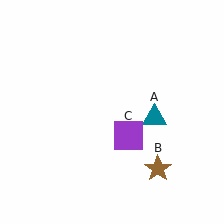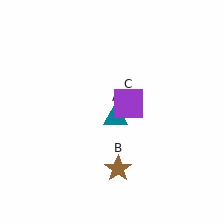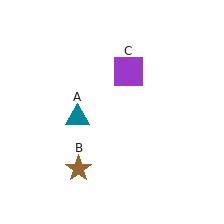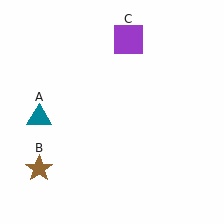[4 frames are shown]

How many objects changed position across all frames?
3 objects changed position: teal triangle (object A), brown star (object B), purple square (object C).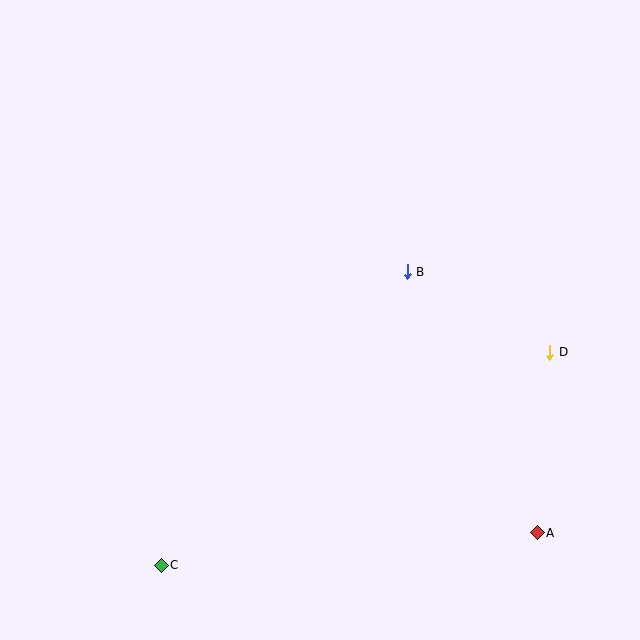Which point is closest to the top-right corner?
Point B is closest to the top-right corner.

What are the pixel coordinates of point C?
Point C is at (161, 565).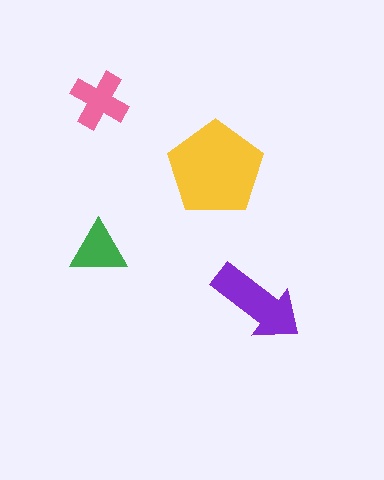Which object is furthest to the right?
The purple arrow is rightmost.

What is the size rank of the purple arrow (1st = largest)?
2nd.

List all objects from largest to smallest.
The yellow pentagon, the purple arrow, the pink cross, the green triangle.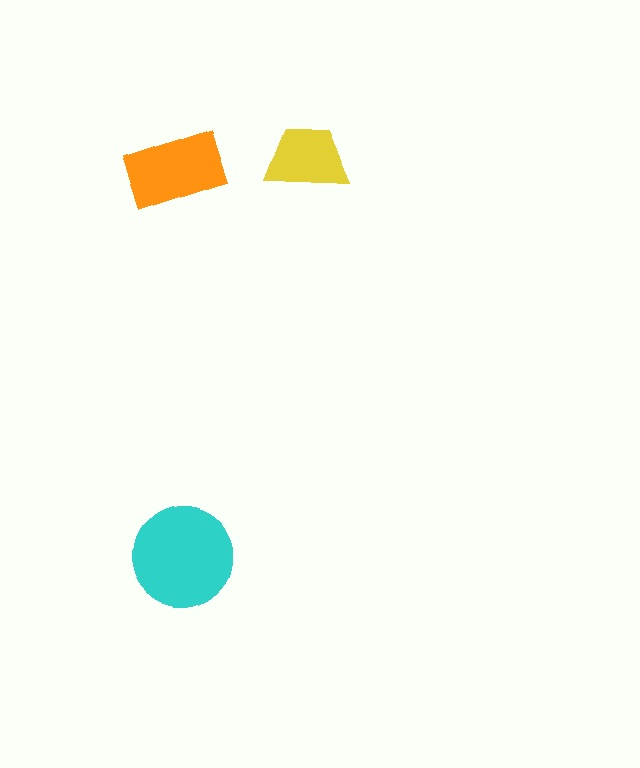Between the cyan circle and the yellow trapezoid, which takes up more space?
The cyan circle.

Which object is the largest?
The cyan circle.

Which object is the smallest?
The yellow trapezoid.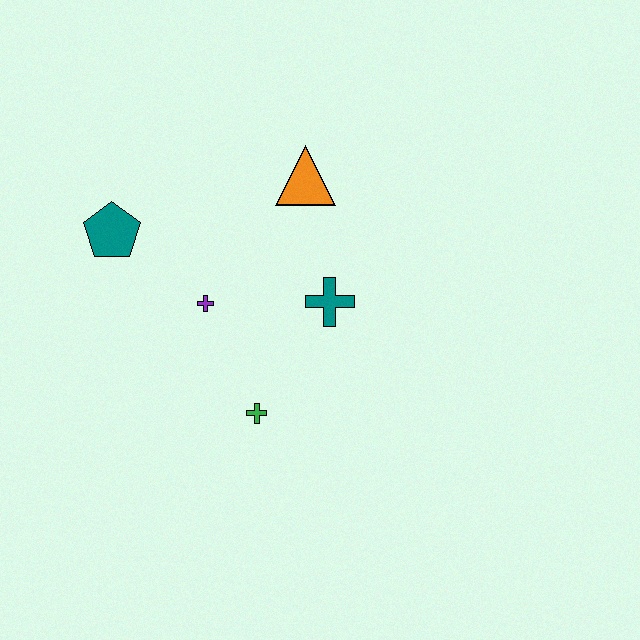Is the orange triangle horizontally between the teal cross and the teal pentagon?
Yes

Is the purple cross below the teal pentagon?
Yes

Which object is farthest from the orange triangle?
The green cross is farthest from the orange triangle.